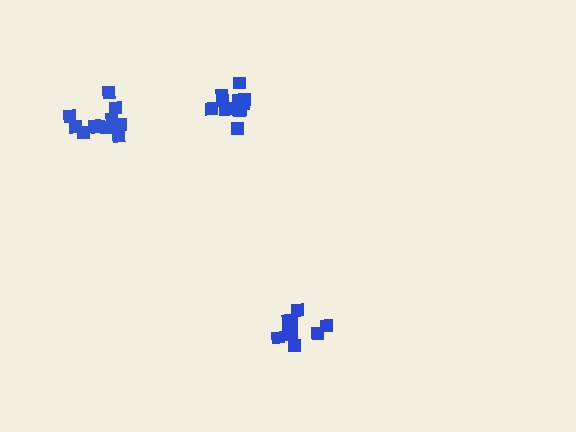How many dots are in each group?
Group 1: 13 dots, Group 2: 12 dots, Group 3: 10 dots (35 total).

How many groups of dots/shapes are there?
There are 3 groups.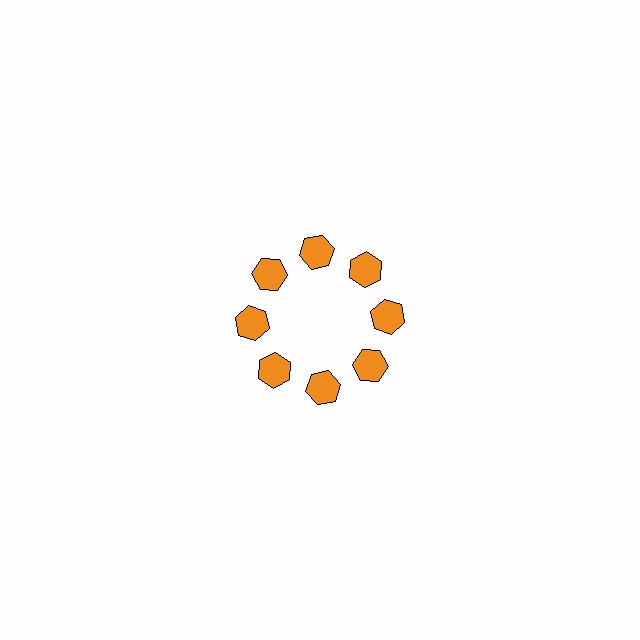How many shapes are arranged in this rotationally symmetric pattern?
There are 8 shapes, arranged in 8 groups of 1.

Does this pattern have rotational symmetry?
Yes, this pattern has 8-fold rotational symmetry. It looks the same after rotating 45 degrees around the center.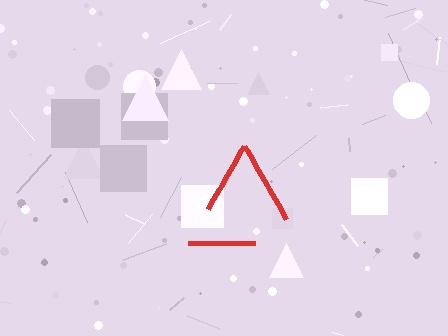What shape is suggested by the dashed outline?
The dashed outline suggests a triangle.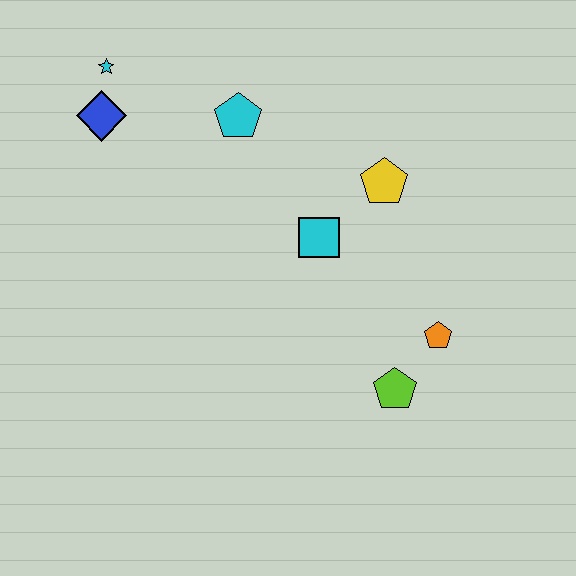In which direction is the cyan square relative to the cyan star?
The cyan square is to the right of the cyan star.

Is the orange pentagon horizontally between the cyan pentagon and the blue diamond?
No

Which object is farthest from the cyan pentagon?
The lime pentagon is farthest from the cyan pentagon.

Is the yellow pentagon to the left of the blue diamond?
No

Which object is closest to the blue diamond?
The cyan star is closest to the blue diamond.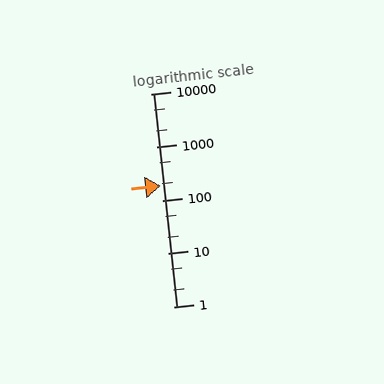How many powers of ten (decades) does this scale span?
The scale spans 4 decades, from 1 to 10000.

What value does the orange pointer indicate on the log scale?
The pointer indicates approximately 190.